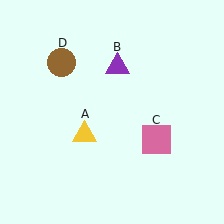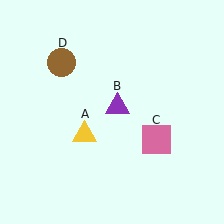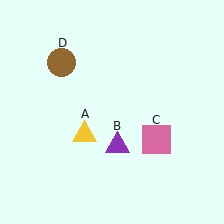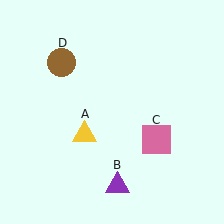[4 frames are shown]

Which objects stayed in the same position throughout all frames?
Yellow triangle (object A) and pink square (object C) and brown circle (object D) remained stationary.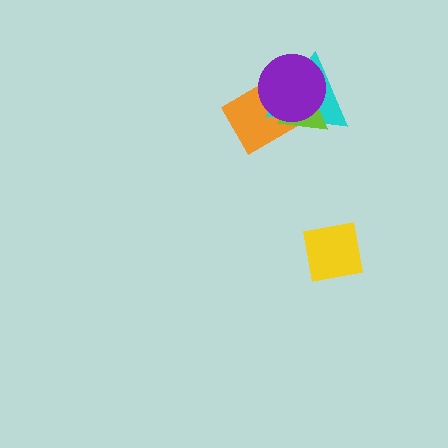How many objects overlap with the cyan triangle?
3 objects overlap with the cyan triangle.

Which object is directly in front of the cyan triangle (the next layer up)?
The lime triangle is directly in front of the cyan triangle.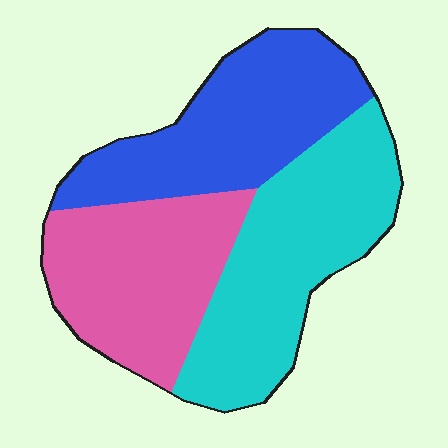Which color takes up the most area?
Cyan, at roughly 35%.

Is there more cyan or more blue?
Cyan.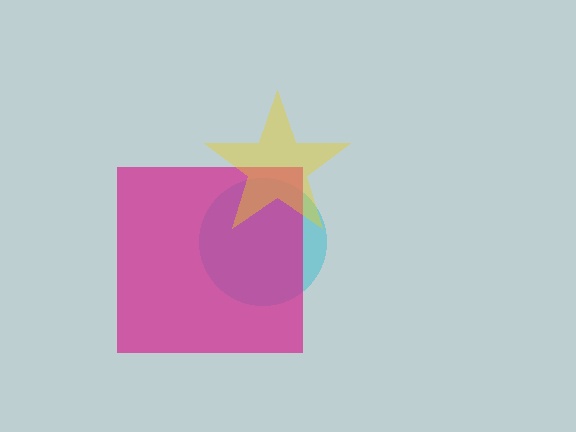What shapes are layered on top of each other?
The layered shapes are: a cyan circle, a magenta square, a yellow star.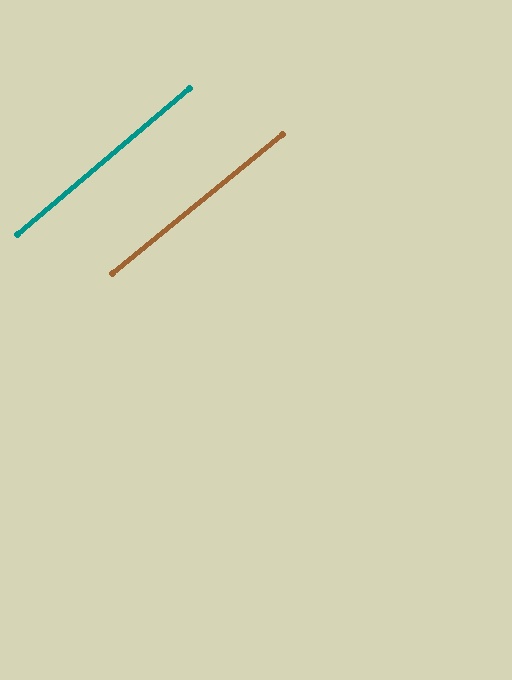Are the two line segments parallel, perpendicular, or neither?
Parallel — their directions differ by only 1.1°.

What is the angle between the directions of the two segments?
Approximately 1 degree.